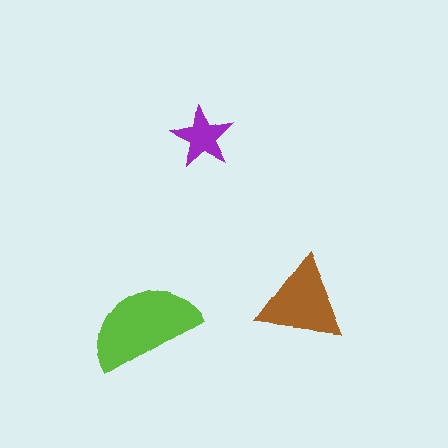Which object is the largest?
The lime semicircle.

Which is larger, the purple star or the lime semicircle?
The lime semicircle.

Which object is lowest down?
The lime semicircle is bottommost.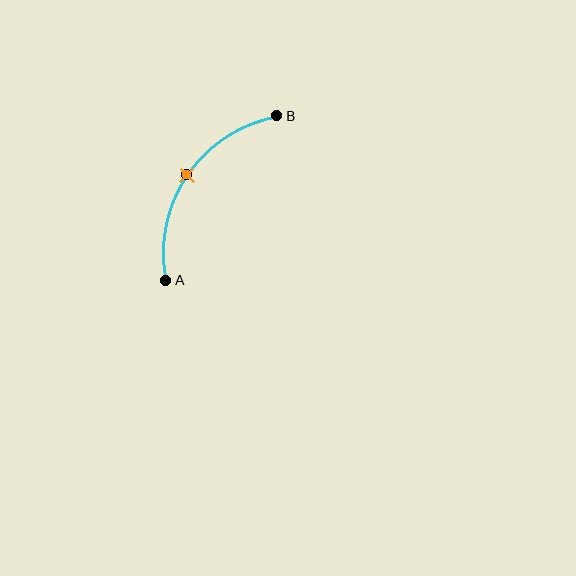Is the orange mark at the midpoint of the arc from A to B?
Yes. The orange mark lies on the arc at equal arc-length from both A and B — it is the arc midpoint.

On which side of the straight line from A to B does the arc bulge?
The arc bulges above and to the left of the straight line connecting A and B.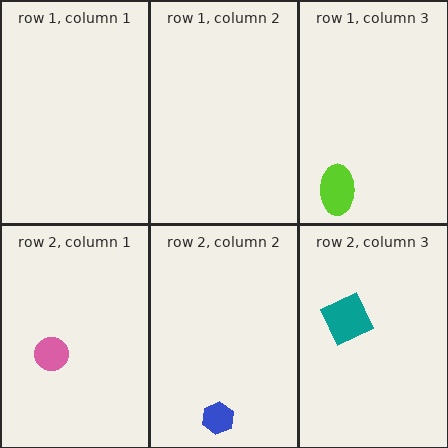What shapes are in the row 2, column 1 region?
The pink circle.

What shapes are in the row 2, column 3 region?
The teal square.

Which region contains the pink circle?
The row 2, column 1 region.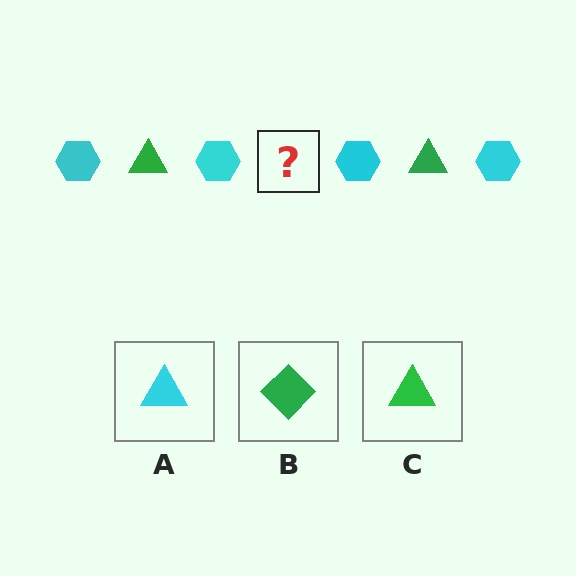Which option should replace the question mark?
Option C.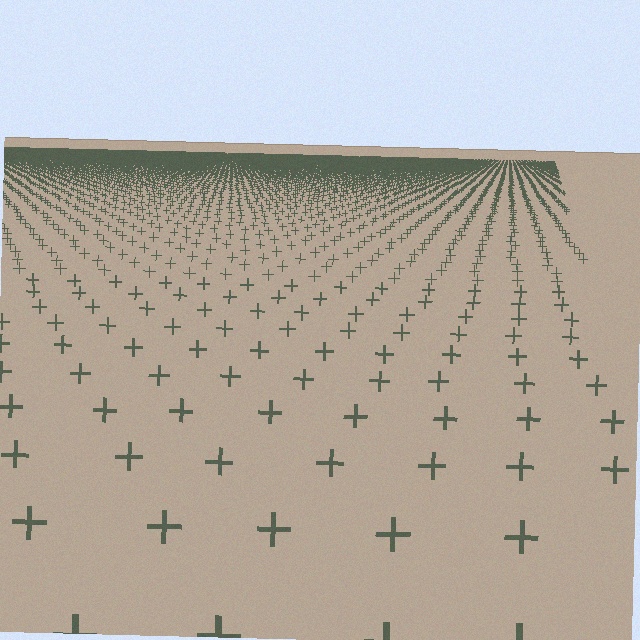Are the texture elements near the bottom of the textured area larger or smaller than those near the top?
Larger. Near the bottom, elements are closer to the viewer and appear at a bigger on-screen size.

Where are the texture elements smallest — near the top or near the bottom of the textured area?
Near the top.